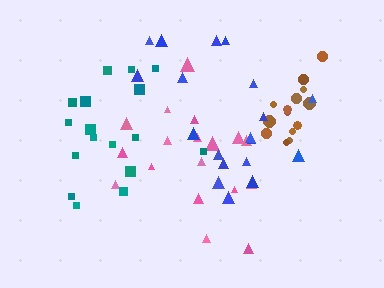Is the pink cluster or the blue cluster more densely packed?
Pink.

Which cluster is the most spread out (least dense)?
Blue.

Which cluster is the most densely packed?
Brown.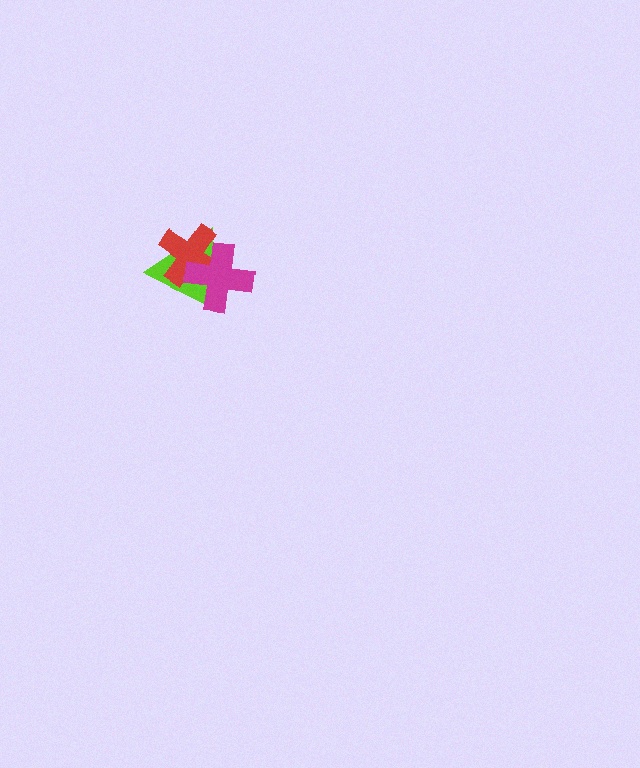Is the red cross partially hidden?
Yes, it is partially covered by another shape.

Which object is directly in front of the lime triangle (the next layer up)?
The red cross is directly in front of the lime triangle.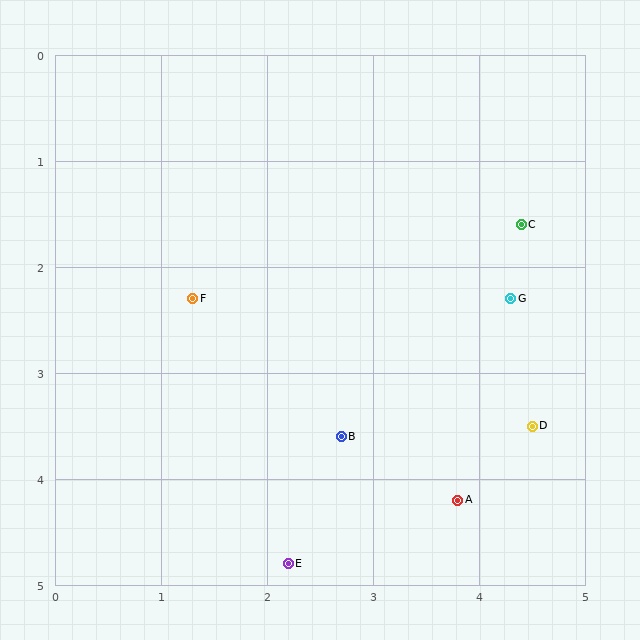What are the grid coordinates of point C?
Point C is at approximately (4.4, 1.6).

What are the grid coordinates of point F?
Point F is at approximately (1.3, 2.3).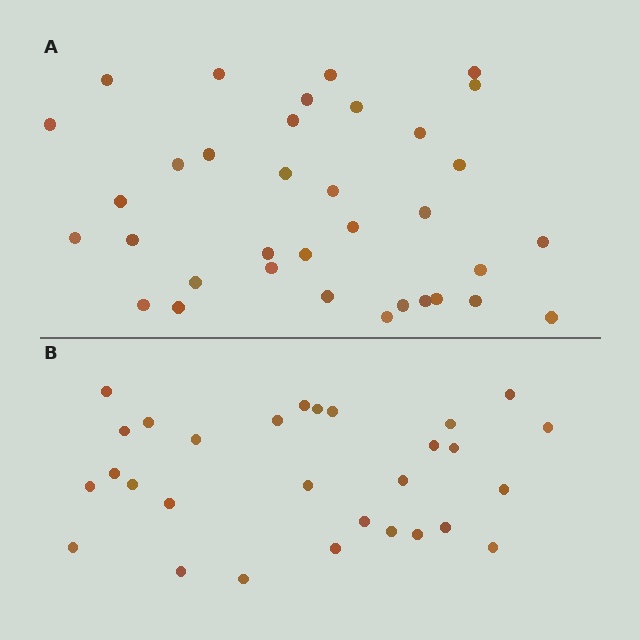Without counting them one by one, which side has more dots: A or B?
Region A (the top region) has more dots.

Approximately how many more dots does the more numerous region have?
Region A has about 6 more dots than region B.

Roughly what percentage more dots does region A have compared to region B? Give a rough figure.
About 20% more.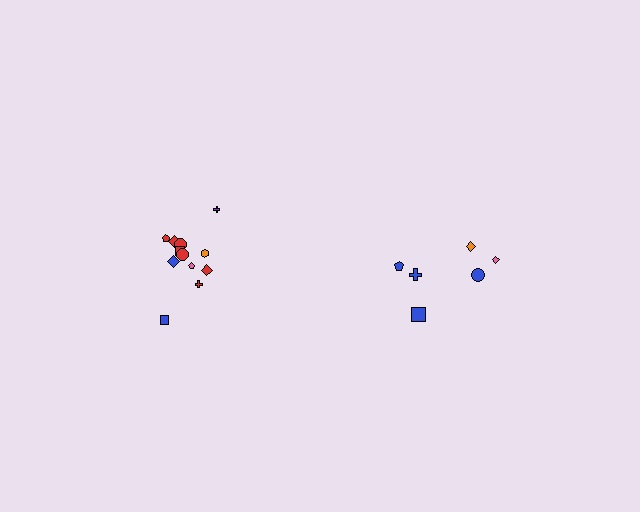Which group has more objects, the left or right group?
The left group.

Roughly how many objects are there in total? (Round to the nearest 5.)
Roughly 20 objects in total.